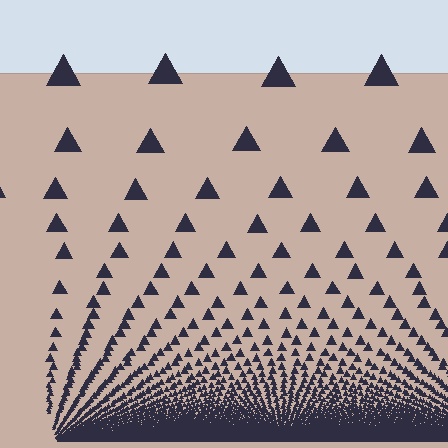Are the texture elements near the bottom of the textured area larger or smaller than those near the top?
Smaller. The gradient is inverted — elements near the bottom are smaller and denser.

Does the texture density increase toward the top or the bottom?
Density increases toward the bottom.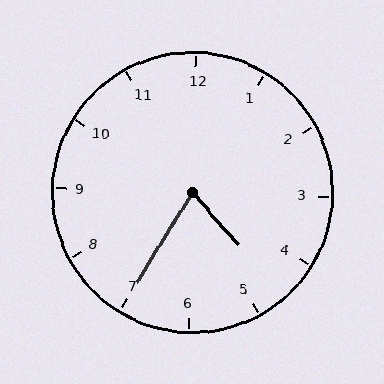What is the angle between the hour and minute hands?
Approximately 72 degrees.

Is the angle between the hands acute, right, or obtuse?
It is acute.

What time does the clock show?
4:35.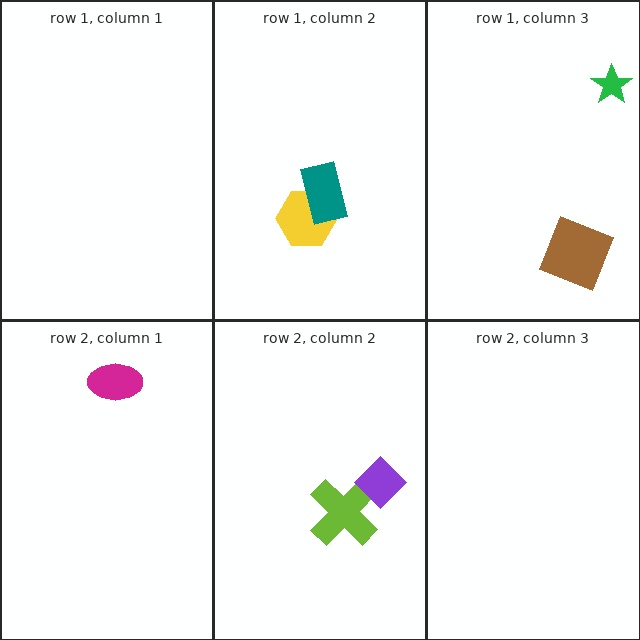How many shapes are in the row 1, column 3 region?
2.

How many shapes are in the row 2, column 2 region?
2.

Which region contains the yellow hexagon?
The row 1, column 2 region.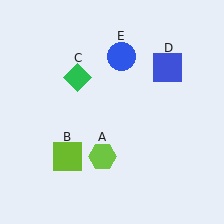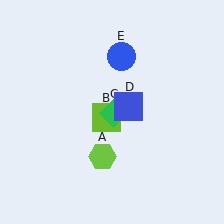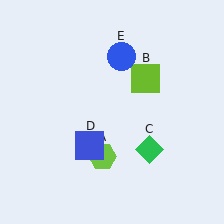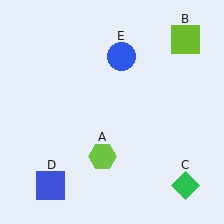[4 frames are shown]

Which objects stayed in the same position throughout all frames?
Lime hexagon (object A) and blue circle (object E) remained stationary.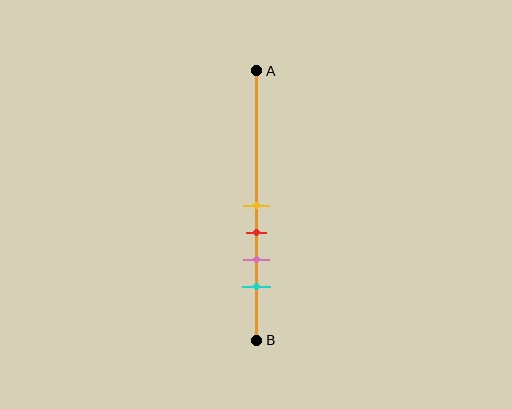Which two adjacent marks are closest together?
The yellow and red marks are the closest adjacent pair.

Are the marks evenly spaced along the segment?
Yes, the marks are approximately evenly spaced.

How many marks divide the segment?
There are 4 marks dividing the segment.